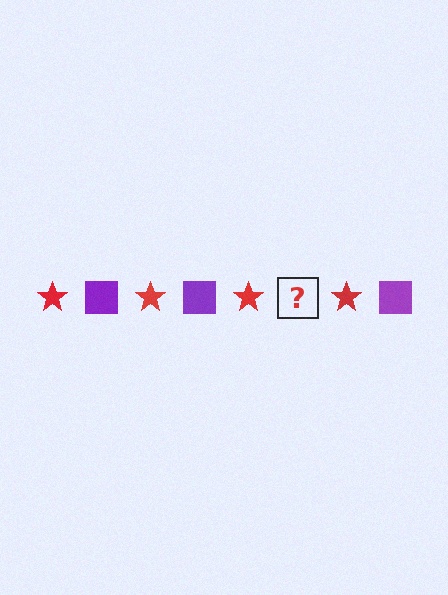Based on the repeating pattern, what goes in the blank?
The blank should be a purple square.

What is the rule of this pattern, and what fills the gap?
The rule is that the pattern alternates between red star and purple square. The gap should be filled with a purple square.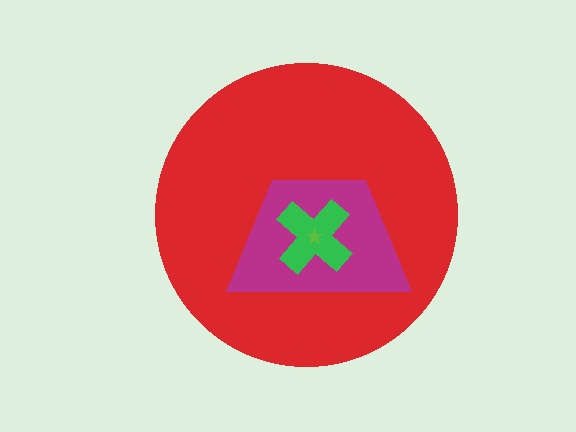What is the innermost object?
The lime star.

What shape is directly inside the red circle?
The magenta trapezoid.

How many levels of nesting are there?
4.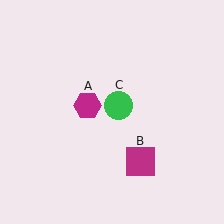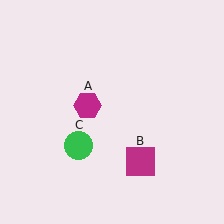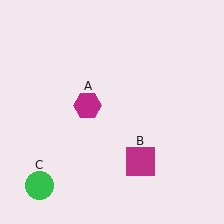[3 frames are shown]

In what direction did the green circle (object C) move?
The green circle (object C) moved down and to the left.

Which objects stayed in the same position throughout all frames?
Magenta hexagon (object A) and magenta square (object B) remained stationary.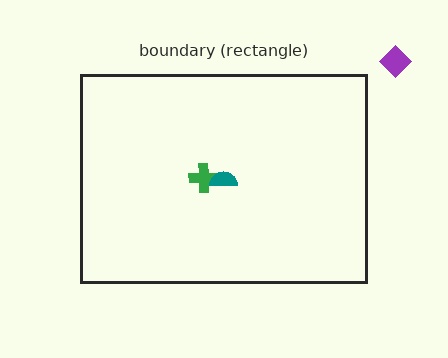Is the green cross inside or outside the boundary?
Inside.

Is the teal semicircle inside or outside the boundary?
Inside.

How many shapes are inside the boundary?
2 inside, 1 outside.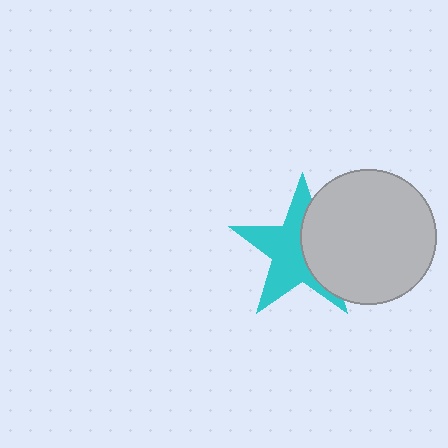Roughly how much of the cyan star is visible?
About half of it is visible (roughly 59%).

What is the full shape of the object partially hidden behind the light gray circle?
The partially hidden object is a cyan star.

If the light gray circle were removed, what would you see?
You would see the complete cyan star.